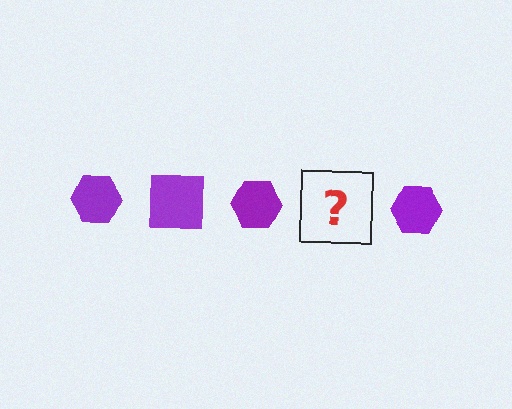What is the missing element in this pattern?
The missing element is a purple square.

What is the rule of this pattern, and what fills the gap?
The rule is that the pattern cycles through hexagon, square shapes in purple. The gap should be filled with a purple square.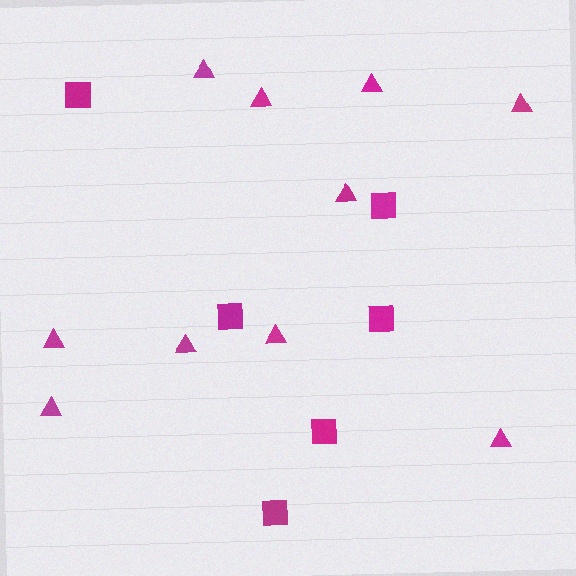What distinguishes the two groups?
There are 2 groups: one group of triangles (10) and one group of squares (6).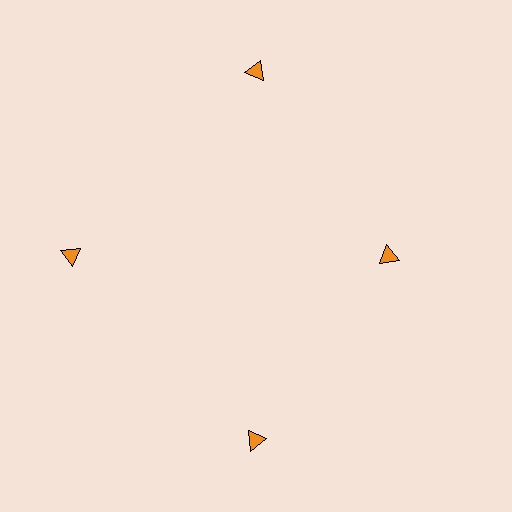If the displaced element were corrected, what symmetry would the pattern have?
It would have 4-fold rotational symmetry — the pattern would map onto itself every 90 degrees.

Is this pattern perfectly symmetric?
No. The 4 orange triangles are arranged in a ring, but one element near the 3 o'clock position is pulled inward toward the center, breaking the 4-fold rotational symmetry.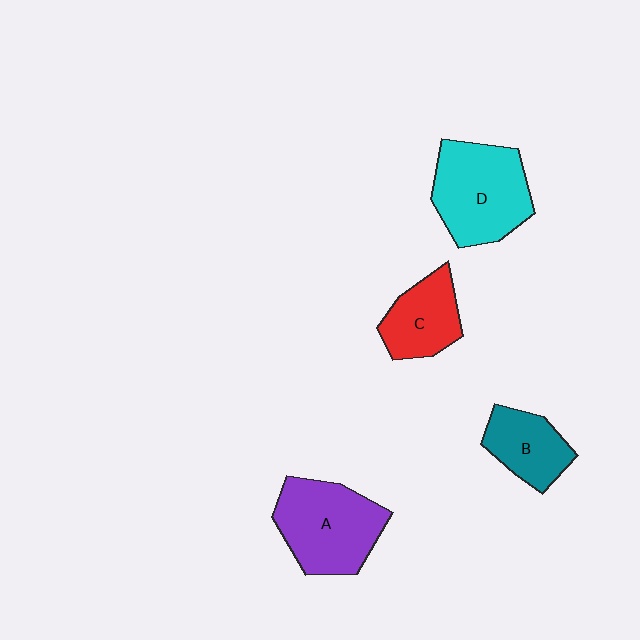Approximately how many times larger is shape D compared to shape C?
Approximately 1.6 times.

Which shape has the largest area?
Shape D (cyan).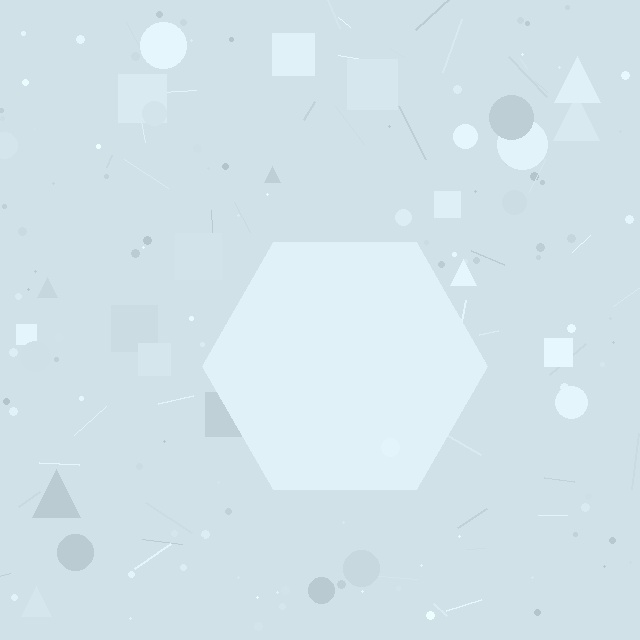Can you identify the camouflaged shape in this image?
The camouflaged shape is a hexagon.